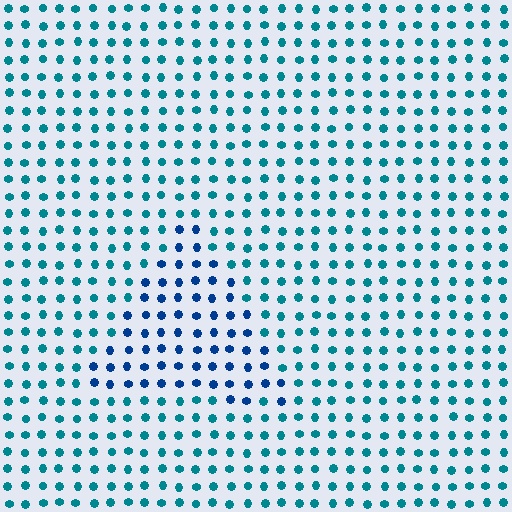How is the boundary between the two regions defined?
The boundary is defined purely by a slight shift in hue (about 32 degrees). Spacing, size, and orientation are identical on both sides.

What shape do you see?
I see a triangle.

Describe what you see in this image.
The image is filled with small teal elements in a uniform arrangement. A triangle-shaped region is visible where the elements are tinted to a slightly different hue, forming a subtle color boundary.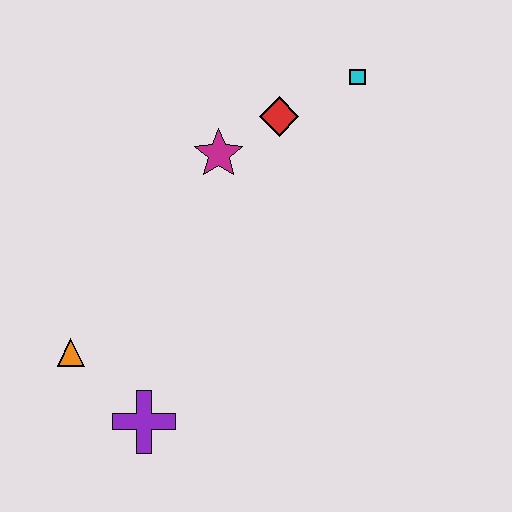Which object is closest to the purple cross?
The orange triangle is closest to the purple cross.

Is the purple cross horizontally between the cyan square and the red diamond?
No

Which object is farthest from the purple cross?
The cyan square is farthest from the purple cross.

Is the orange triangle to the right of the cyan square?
No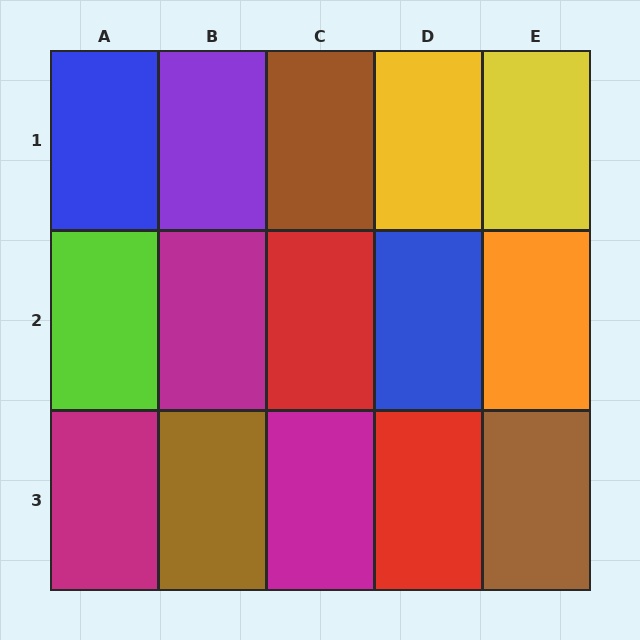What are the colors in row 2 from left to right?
Lime, magenta, red, blue, orange.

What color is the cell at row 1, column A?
Blue.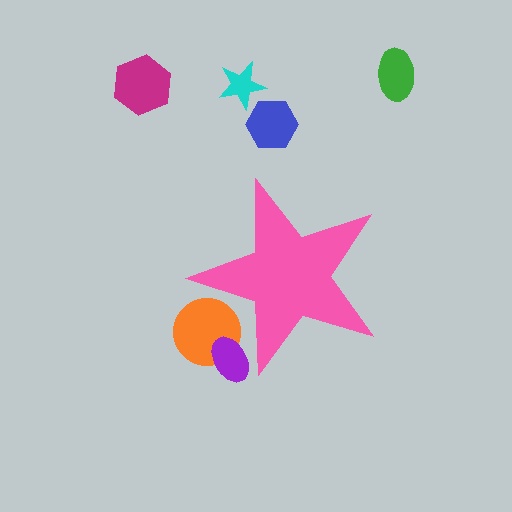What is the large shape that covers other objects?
A pink star.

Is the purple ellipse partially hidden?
Yes, the purple ellipse is partially hidden behind the pink star.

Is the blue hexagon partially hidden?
No, the blue hexagon is fully visible.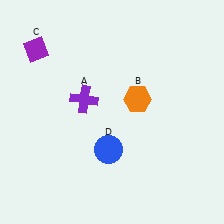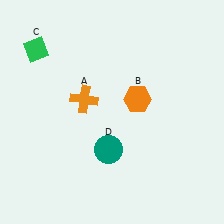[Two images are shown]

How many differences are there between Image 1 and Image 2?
There are 3 differences between the two images.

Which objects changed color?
A changed from purple to orange. C changed from purple to green. D changed from blue to teal.